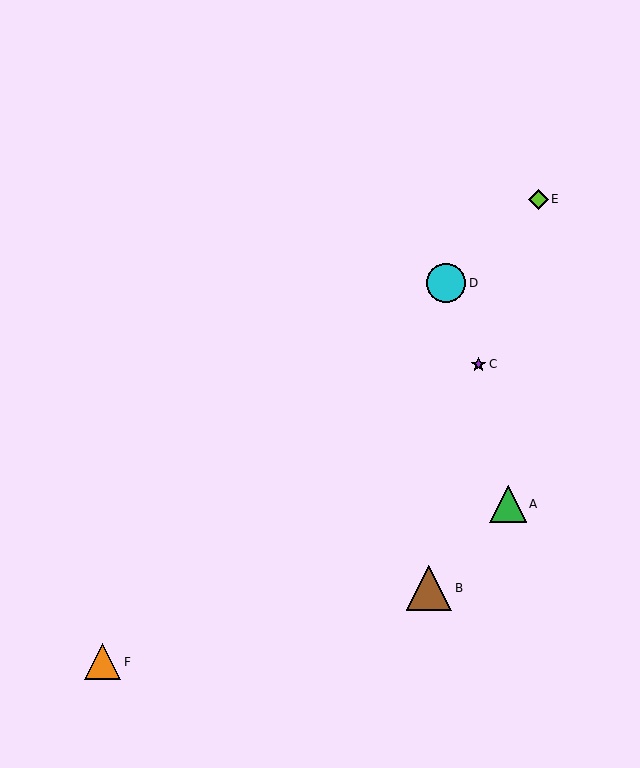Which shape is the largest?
The brown triangle (labeled B) is the largest.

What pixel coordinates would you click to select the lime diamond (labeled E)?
Click at (538, 199) to select the lime diamond E.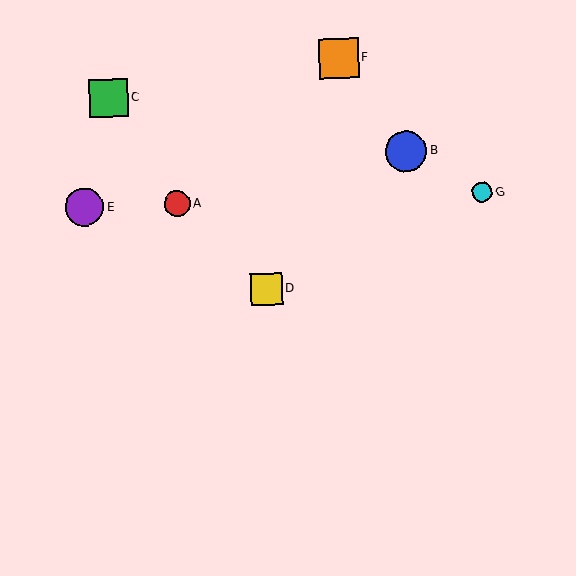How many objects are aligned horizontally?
3 objects (A, E, G) are aligned horizontally.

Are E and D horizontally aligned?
No, E is at y≈207 and D is at y≈289.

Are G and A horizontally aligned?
Yes, both are at y≈192.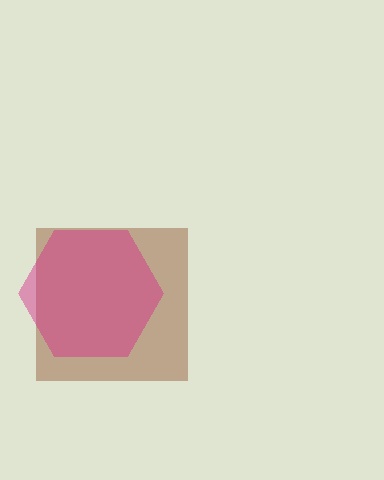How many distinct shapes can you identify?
There are 2 distinct shapes: a brown square, a magenta hexagon.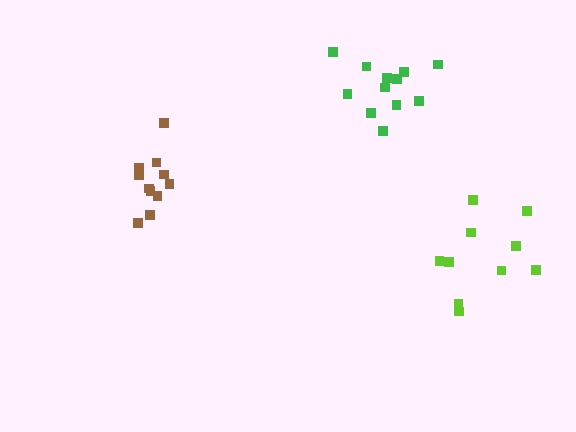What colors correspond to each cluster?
The clusters are colored: green, brown, lime.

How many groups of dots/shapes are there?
There are 3 groups.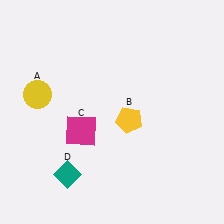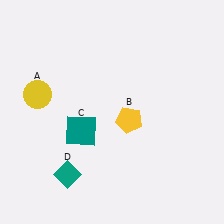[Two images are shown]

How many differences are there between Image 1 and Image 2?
There is 1 difference between the two images.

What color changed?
The square (C) changed from magenta in Image 1 to teal in Image 2.